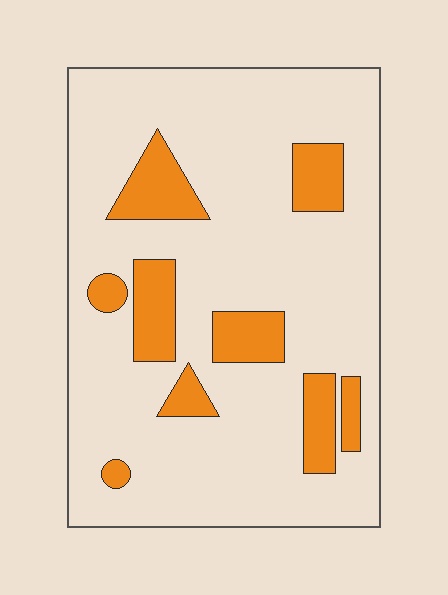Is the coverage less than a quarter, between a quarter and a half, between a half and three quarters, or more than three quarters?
Less than a quarter.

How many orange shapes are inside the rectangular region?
9.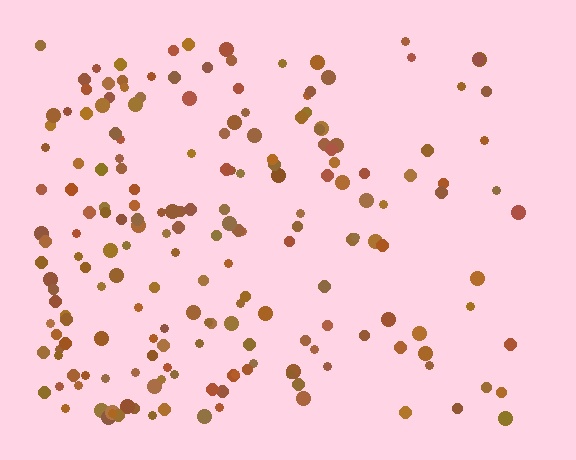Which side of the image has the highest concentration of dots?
The left.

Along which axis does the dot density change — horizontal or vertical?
Horizontal.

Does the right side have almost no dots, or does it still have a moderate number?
Still a moderate number, just noticeably fewer than the left.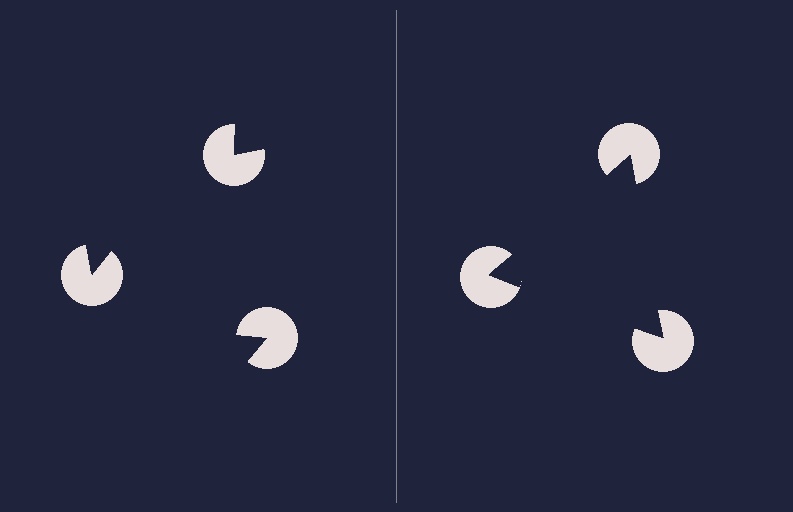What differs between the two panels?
The pac-man discs are positioned identically on both sides; only the wedge orientations differ. On the right they align to a triangle; on the left they are misaligned.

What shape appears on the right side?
An illusory triangle.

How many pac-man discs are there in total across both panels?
6 — 3 on each side.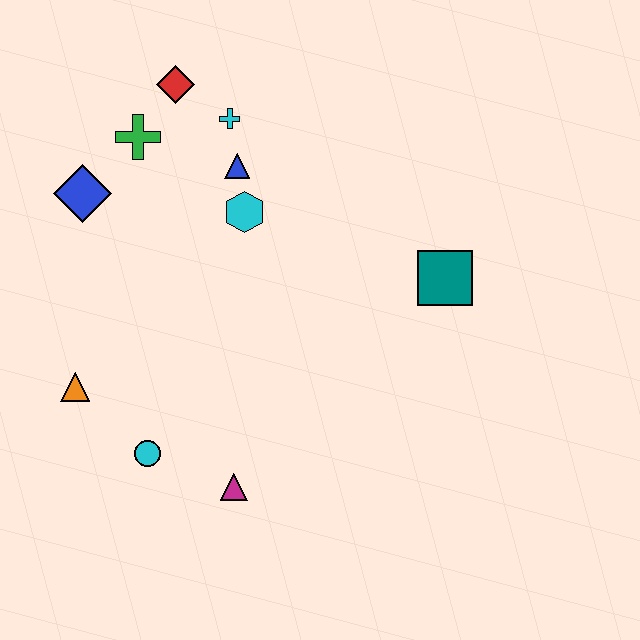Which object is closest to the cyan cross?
The blue triangle is closest to the cyan cross.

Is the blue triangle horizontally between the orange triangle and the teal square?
Yes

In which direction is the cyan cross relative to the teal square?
The cyan cross is to the left of the teal square.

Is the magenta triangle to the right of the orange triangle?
Yes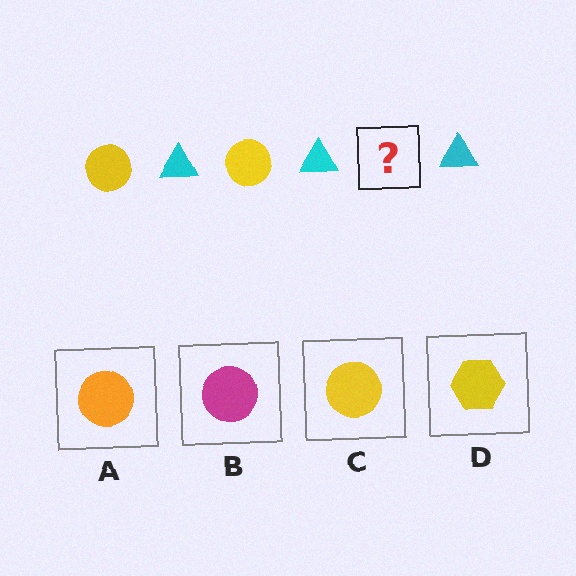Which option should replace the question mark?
Option C.